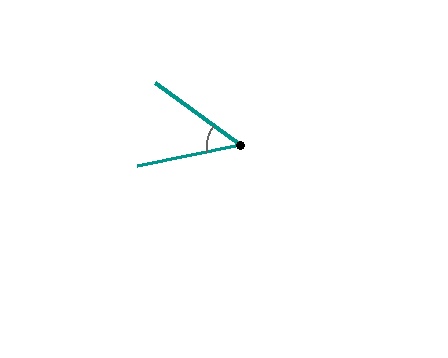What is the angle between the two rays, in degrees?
Approximately 47 degrees.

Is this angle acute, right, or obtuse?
It is acute.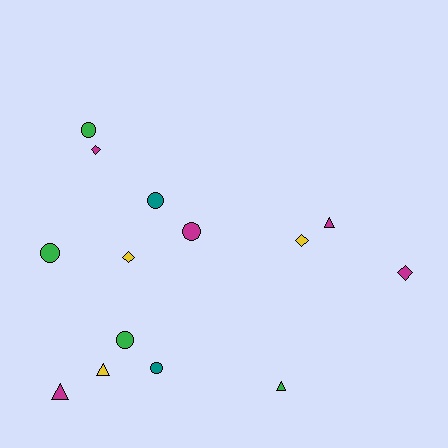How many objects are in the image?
There are 14 objects.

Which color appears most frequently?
Magenta, with 5 objects.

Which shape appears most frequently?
Circle, with 6 objects.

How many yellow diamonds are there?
There are 2 yellow diamonds.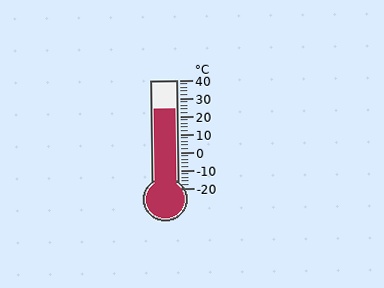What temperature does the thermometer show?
The thermometer shows approximately 24°C.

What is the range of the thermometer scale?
The thermometer scale ranges from -20°C to 40°C.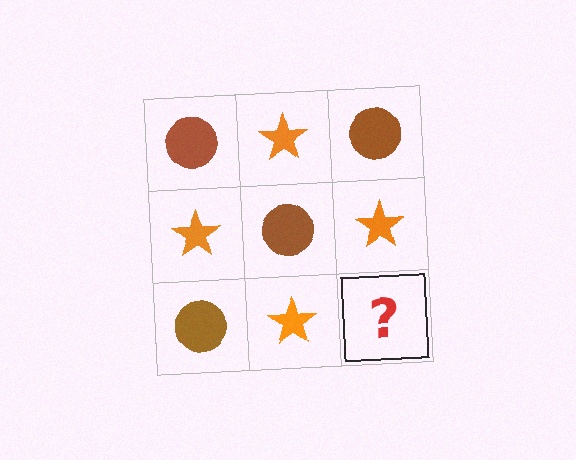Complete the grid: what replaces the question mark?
The question mark should be replaced with a brown circle.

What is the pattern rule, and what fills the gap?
The rule is that it alternates brown circle and orange star in a checkerboard pattern. The gap should be filled with a brown circle.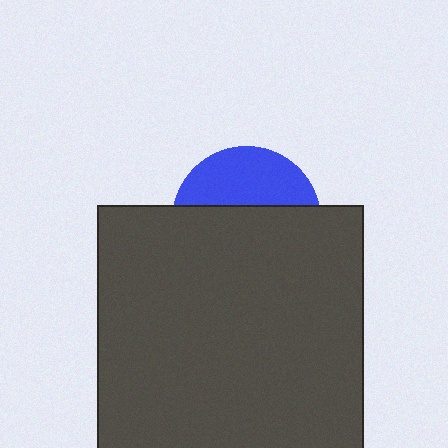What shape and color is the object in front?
The object in front is a dark gray square.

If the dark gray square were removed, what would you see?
You would see the complete blue circle.